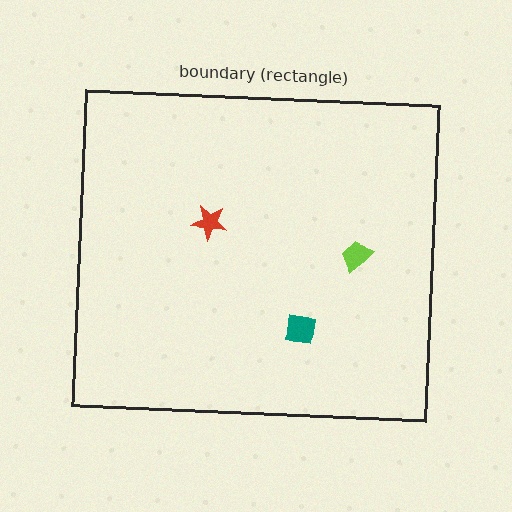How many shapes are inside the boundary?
3 inside, 0 outside.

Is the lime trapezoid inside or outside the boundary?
Inside.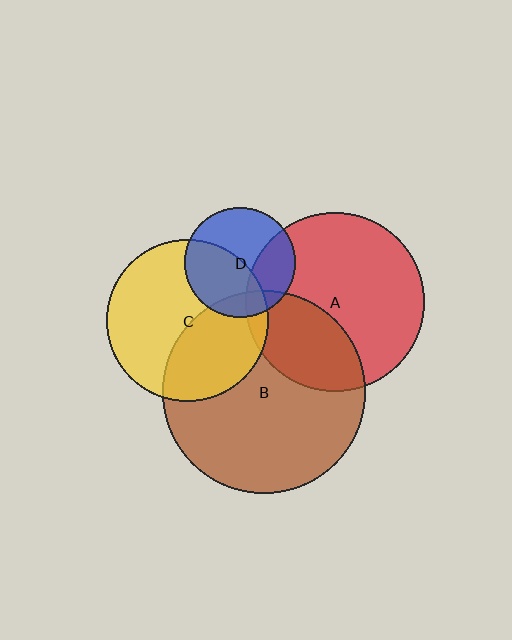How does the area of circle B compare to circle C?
Approximately 1.6 times.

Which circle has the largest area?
Circle B (brown).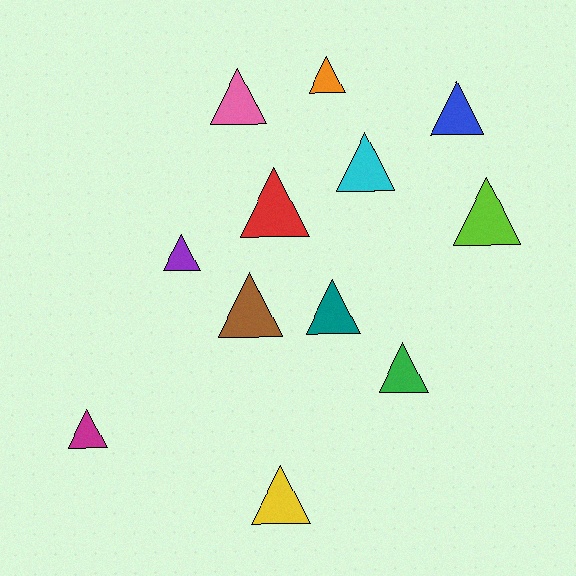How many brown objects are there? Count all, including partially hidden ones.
There is 1 brown object.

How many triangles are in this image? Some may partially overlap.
There are 12 triangles.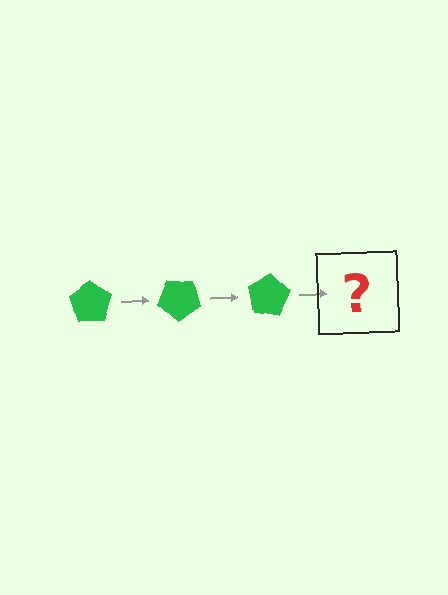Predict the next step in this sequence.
The next step is a green pentagon rotated 120 degrees.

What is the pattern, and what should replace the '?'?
The pattern is that the pentagon rotates 40 degrees each step. The '?' should be a green pentagon rotated 120 degrees.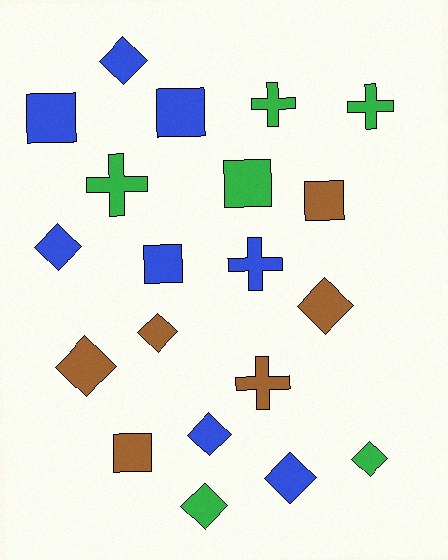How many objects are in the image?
There are 20 objects.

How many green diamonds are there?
There are 2 green diamonds.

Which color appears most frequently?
Blue, with 8 objects.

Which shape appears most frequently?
Diamond, with 9 objects.